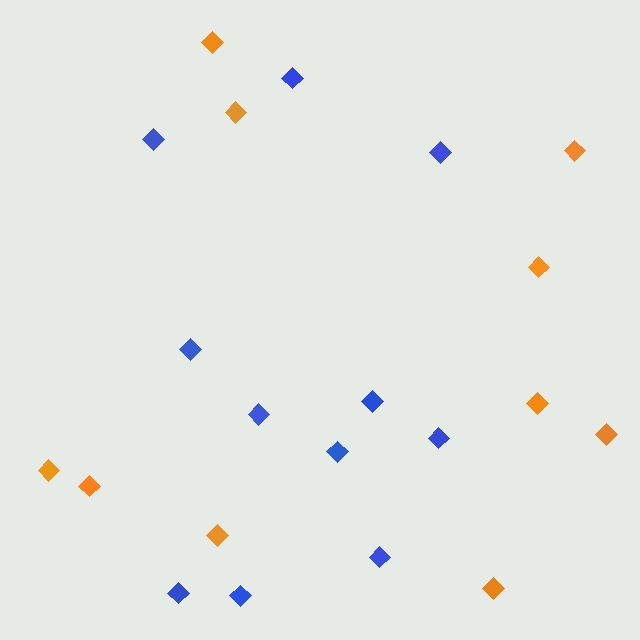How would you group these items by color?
There are 2 groups: one group of blue diamonds (11) and one group of orange diamonds (10).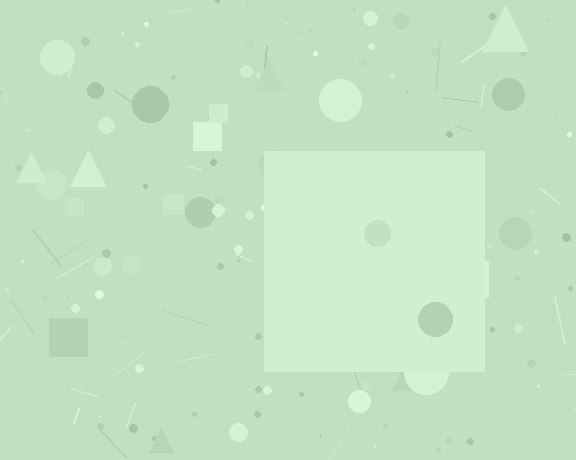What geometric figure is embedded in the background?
A square is embedded in the background.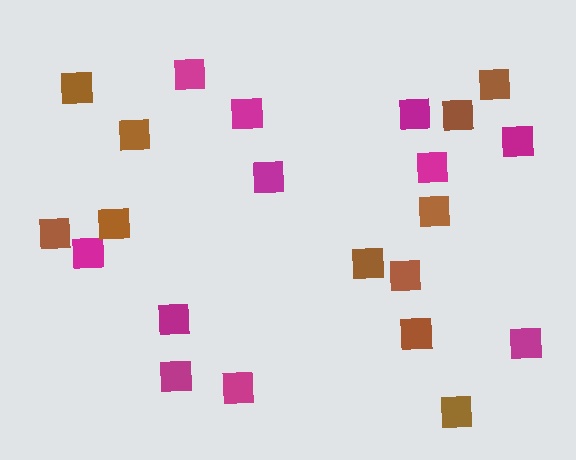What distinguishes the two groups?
There are 2 groups: one group of magenta squares (11) and one group of brown squares (11).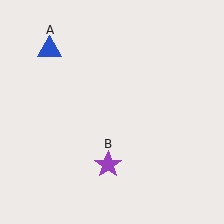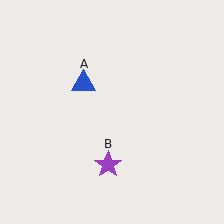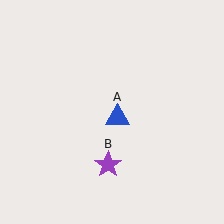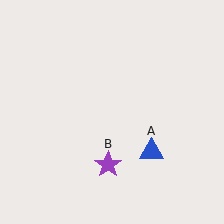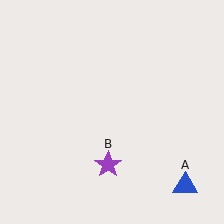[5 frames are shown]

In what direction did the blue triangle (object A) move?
The blue triangle (object A) moved down and to the right.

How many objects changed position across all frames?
1 object changed position: blue triangle (object A).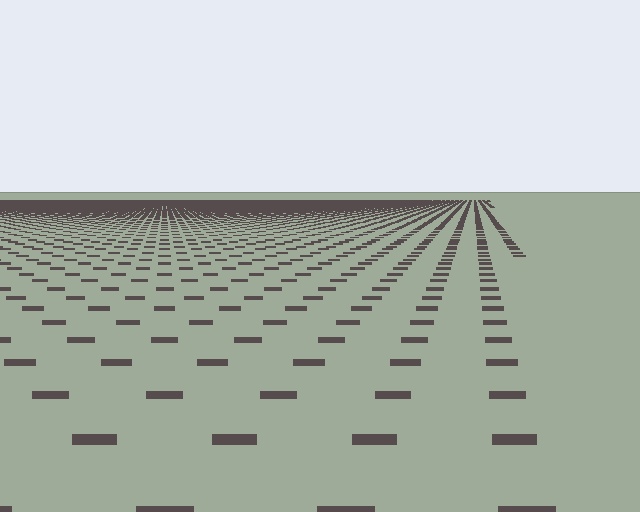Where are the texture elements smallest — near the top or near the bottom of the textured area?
Near the top.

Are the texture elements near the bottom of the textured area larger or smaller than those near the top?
Larger. Near the bottom, elements are closer to the viewer and appear at a bigger on-screen size.